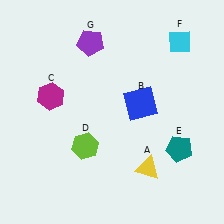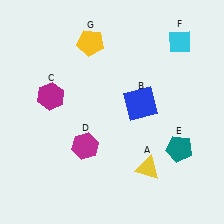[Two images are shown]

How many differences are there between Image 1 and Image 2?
There are 2 differences between the two images.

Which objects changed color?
D changed from lime to magenta. G changed from purple to yellow.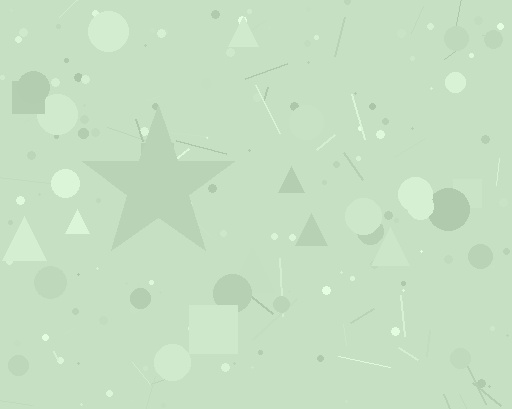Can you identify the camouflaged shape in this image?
The camouflaged shape is a star.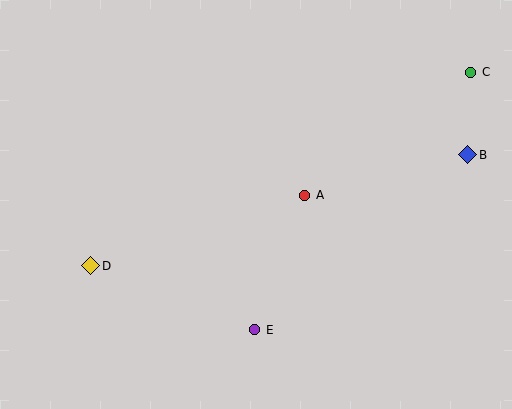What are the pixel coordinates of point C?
Point C is at (471, 72).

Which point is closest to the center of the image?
Point A at (305, 195) is closest to the center.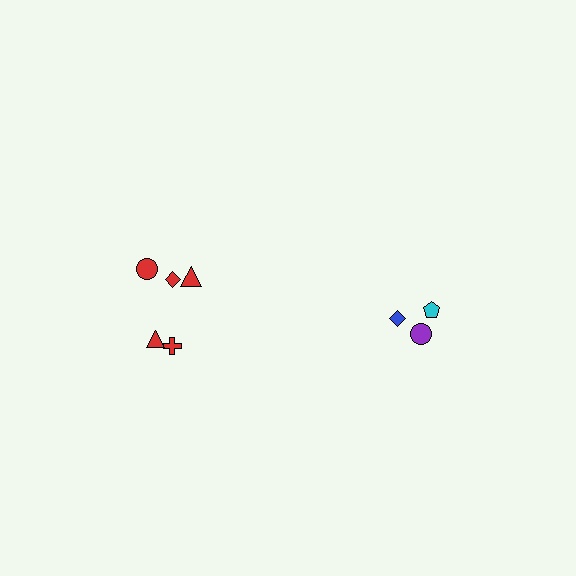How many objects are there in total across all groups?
There are 8 objects.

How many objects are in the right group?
There are 3 objects.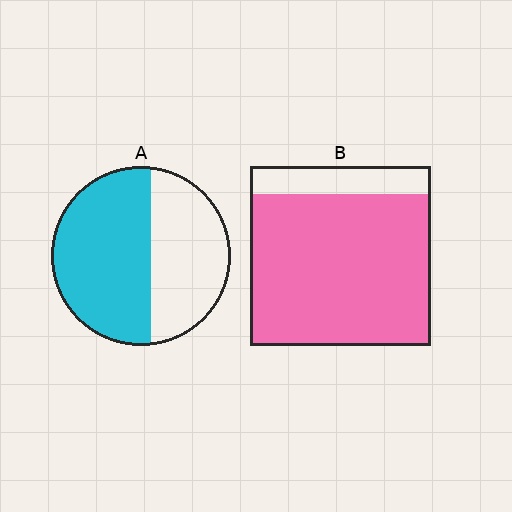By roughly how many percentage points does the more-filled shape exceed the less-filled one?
By roughly 25 percentage points (B over A).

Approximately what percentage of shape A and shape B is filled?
A is approximately 55% and B is approximately 85%.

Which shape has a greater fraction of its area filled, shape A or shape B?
Shape B.